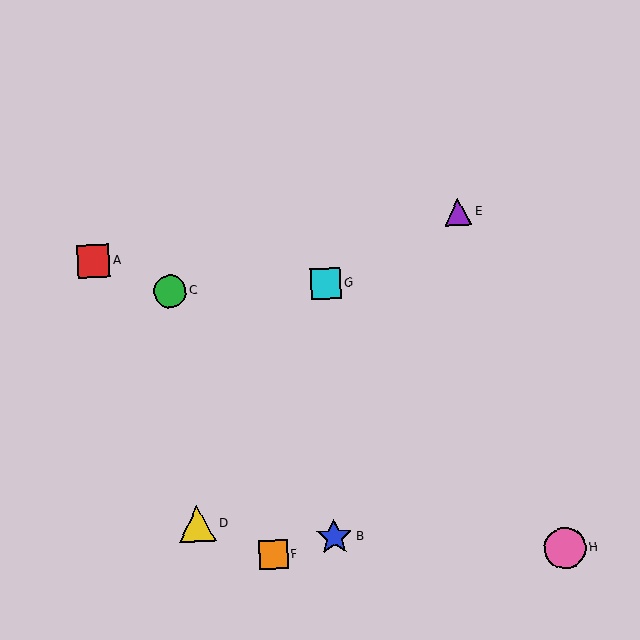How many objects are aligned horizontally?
2 objects (C, G) are aligned horizontally.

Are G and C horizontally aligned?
Yes, both are at y≈284.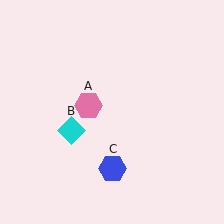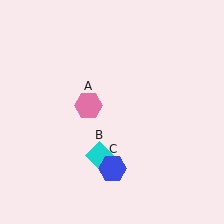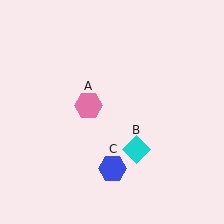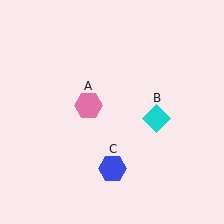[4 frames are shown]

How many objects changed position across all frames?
1 object changed position: cyan diamond (object B).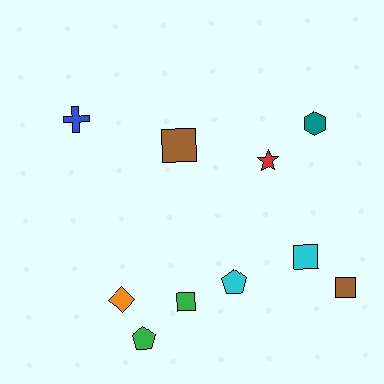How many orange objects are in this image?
There is 1 orange object.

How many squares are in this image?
There are 4 squares.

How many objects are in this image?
There are 10 objects.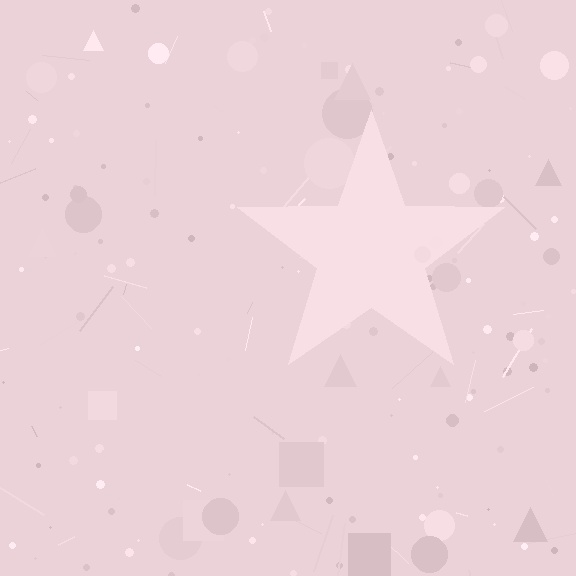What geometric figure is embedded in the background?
A star is embedded in the background.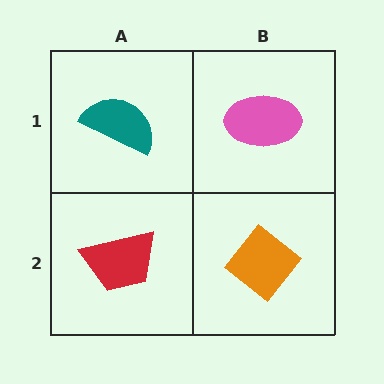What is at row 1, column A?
A teal semicircle.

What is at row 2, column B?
An orange diamond.